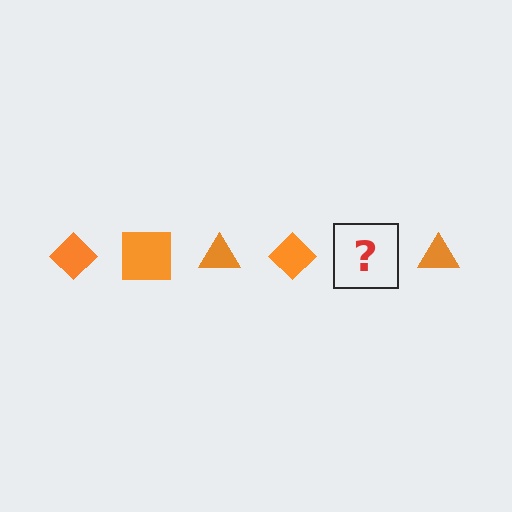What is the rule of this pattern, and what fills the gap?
The rule is that the pattern cycles through diamond, square, triangle shapes in orange. The gap should be filled with an orange square.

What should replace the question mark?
The question mark should be replaced with an orange square.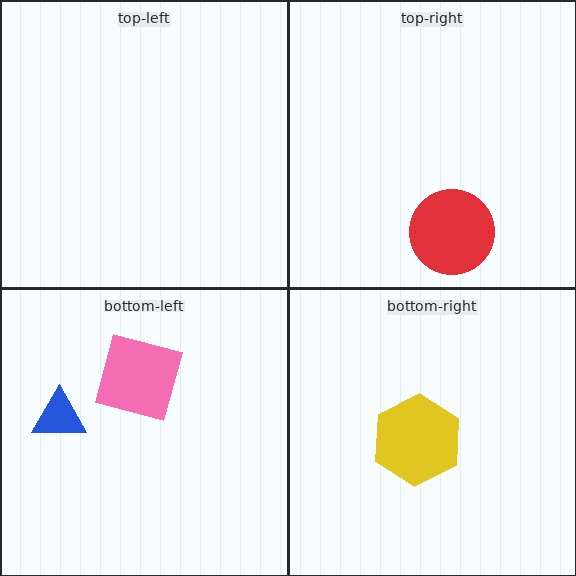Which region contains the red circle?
The top-right region.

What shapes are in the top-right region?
The red circle.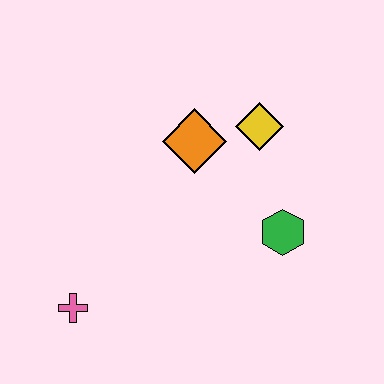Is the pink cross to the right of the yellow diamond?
No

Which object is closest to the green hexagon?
The yellow diamond is closest to the green hexagon.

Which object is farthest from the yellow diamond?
The pink cross is farthest from the yellow diamond.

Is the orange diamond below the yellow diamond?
Yes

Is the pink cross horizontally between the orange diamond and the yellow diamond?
No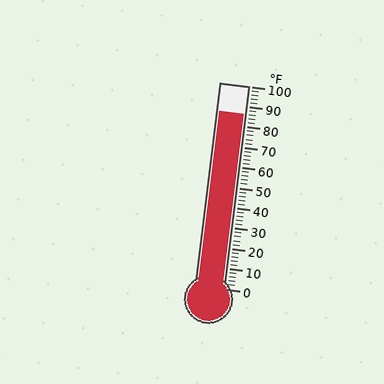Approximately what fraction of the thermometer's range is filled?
The thermometer is filled to approximately 85% of its range.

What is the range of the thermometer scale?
The thermometer scale ranges from 0°F to 100°F.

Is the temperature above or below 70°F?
The temperature is above 70°F.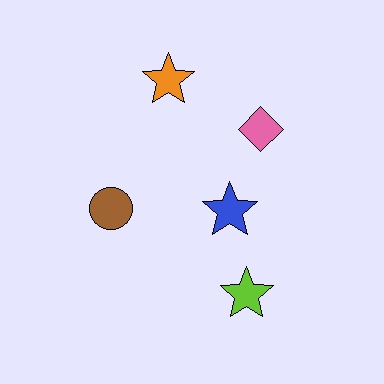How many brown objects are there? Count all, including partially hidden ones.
There is 1 brown object.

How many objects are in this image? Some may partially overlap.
There are 5 objects.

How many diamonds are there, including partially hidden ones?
There is 1 diamond.